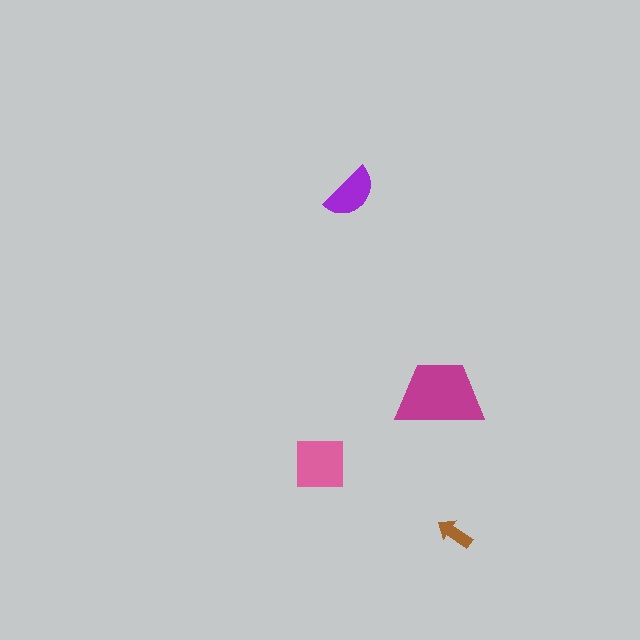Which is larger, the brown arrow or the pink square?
The pink square.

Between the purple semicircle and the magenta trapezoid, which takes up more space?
The magenta trapezoid.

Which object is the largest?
The magenta trapezoid.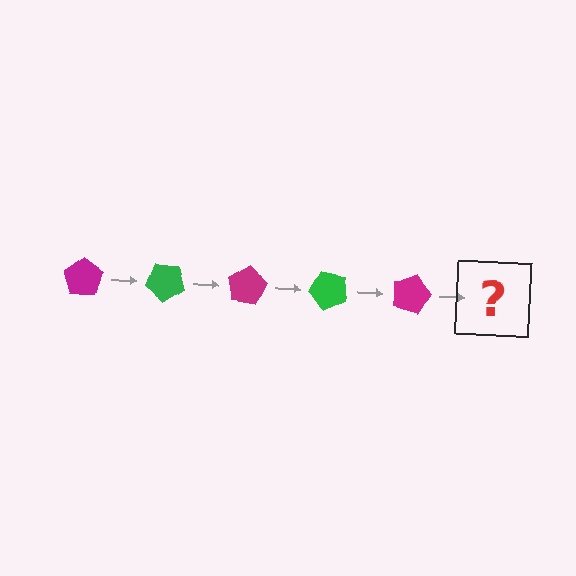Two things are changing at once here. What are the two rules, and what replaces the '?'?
The two rules are that it rotates 40 degrees each step and the color cycles through magenta and green. The '?' should be a green pentagon, rotated 200 degrees from the start.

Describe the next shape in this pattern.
It should be a green pentagon, rotated 200 degrees from the start.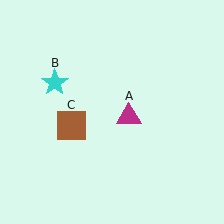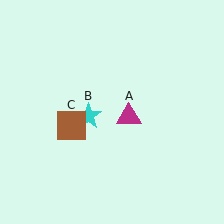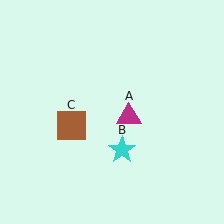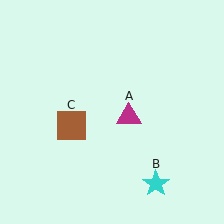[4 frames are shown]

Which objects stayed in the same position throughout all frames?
Magenta triangle (object A) and brown square (object C) remained stationary.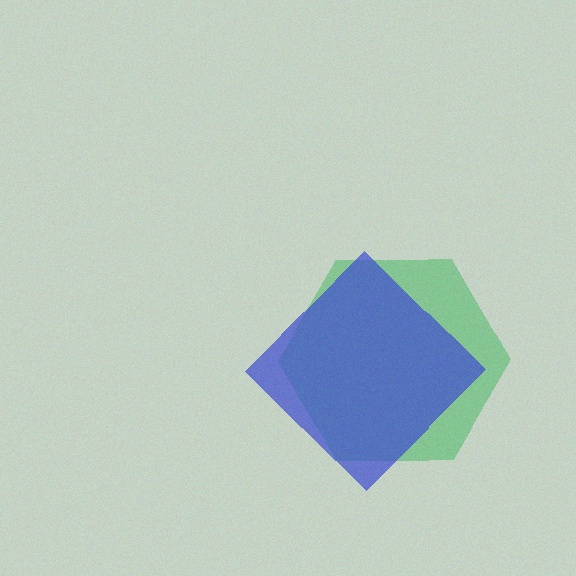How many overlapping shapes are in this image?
There are 2 overlapping shapes in the image.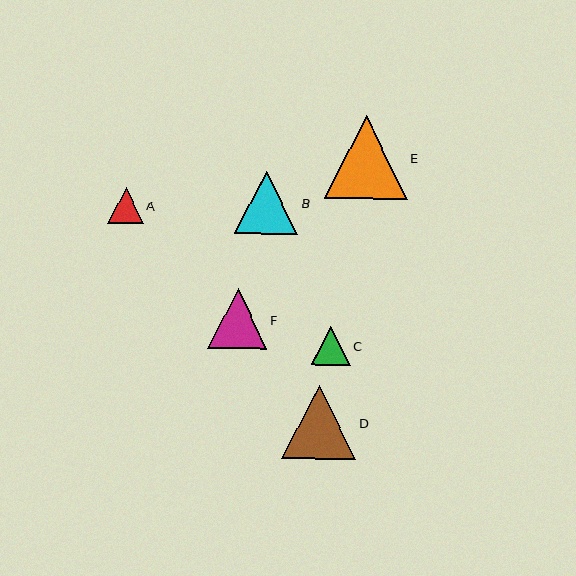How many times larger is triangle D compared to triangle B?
Triangle D is approximately 1.2 times the size of triangle B.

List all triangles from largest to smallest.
From largest to smallest: E, D, B, F, C, A.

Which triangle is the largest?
Triangle E is the largest with a size of approximately 83 pixels.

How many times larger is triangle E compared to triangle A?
Triangle E is approximately 2.3 times the size of triangle A.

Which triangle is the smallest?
Triangle A is the smallest with a size of approximately 36 pixels.